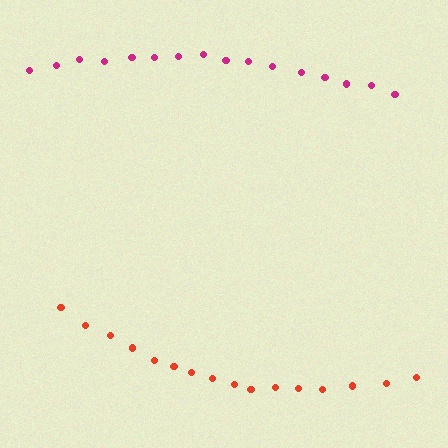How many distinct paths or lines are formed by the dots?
There are 2 distinct paths.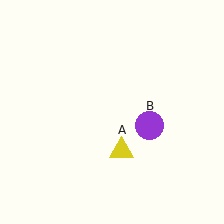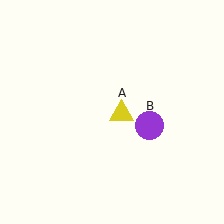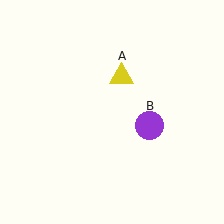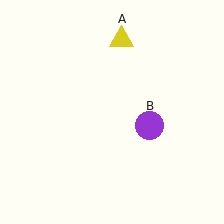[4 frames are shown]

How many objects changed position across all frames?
1 object changed position: yellow triangle (object A).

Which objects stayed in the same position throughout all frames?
Purple circle (object B) remained stationary.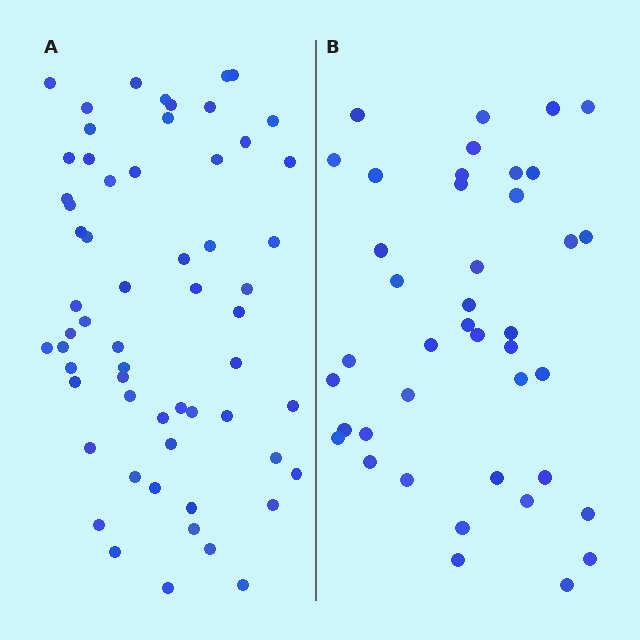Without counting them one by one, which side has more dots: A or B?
Region A (the left region) has more dots.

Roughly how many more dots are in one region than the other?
Region A has approximately 20 more dots than region B.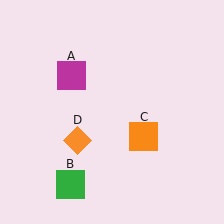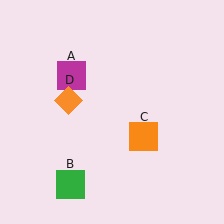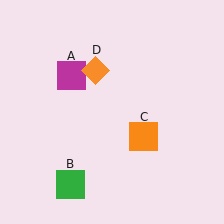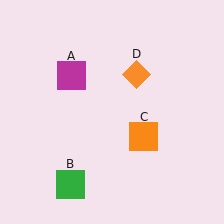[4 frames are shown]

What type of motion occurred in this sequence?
The orange diamond (object D) rotated clockwise around the center of the scene.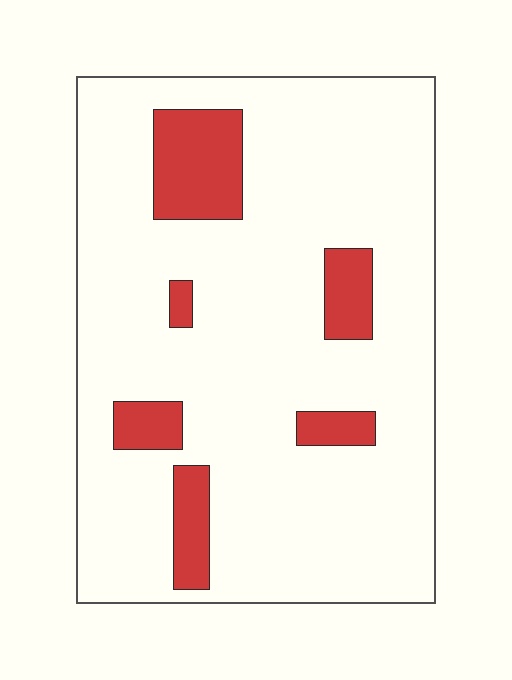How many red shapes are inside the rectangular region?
6.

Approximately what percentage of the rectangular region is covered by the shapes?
Approximately 15%.